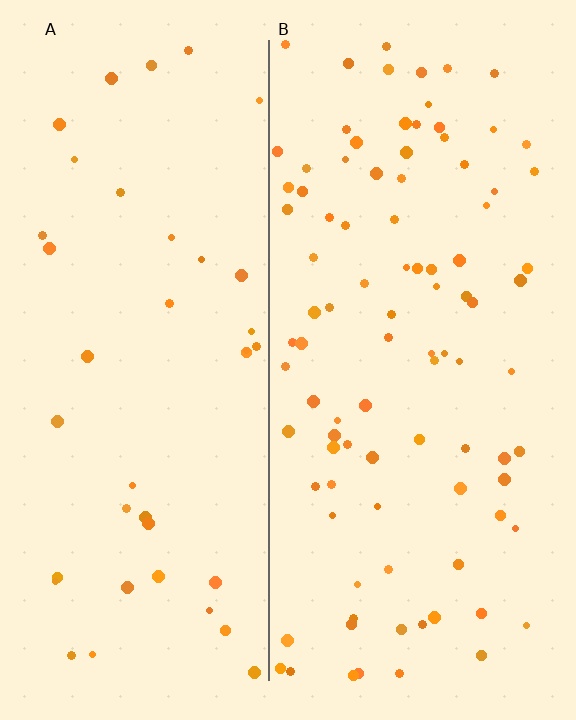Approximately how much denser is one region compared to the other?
Approximately 2.4× — region B over region A.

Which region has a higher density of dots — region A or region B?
B (the right).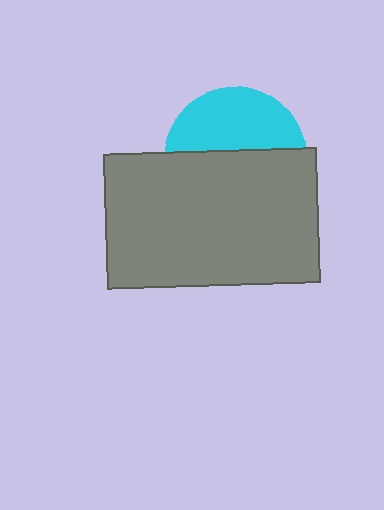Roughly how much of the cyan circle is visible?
A small part of it is visible (roughly 43%).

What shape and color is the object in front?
The object in front is a gray rectangle.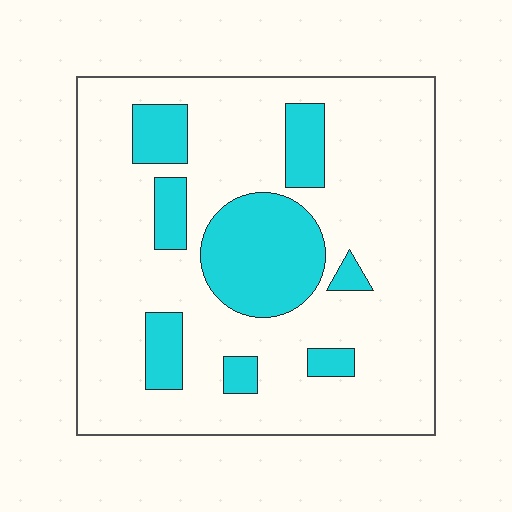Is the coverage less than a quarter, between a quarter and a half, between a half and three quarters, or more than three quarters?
Less than a quarter.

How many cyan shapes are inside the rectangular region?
8.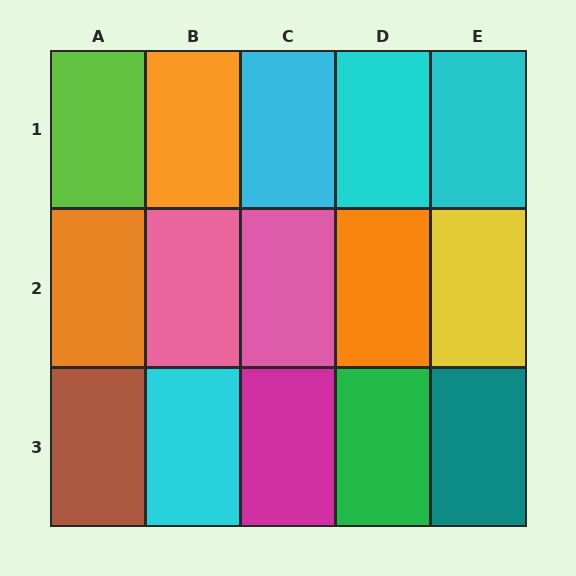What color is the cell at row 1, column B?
Orange.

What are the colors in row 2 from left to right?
Orange, pink, pink, orange, yellow.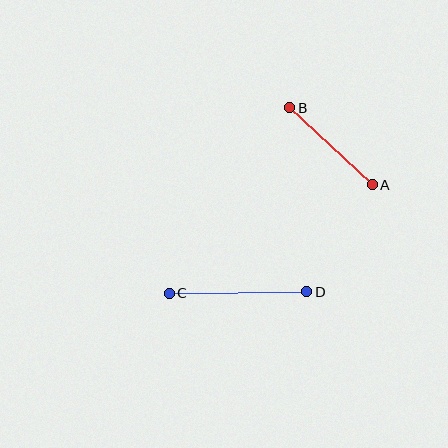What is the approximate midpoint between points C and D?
The midpoint is at approximately (238, 293) pixels.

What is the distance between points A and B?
The distance is approximately 113 pixels.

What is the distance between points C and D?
The distance is approximately 137 pixels.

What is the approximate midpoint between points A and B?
The midpoint is at approximately (331, 146) pixels.